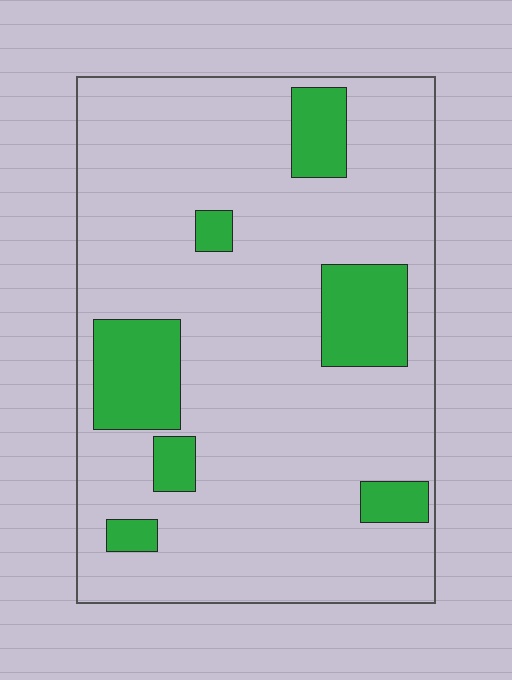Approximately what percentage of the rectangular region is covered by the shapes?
Approximately 15%.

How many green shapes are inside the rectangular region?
7.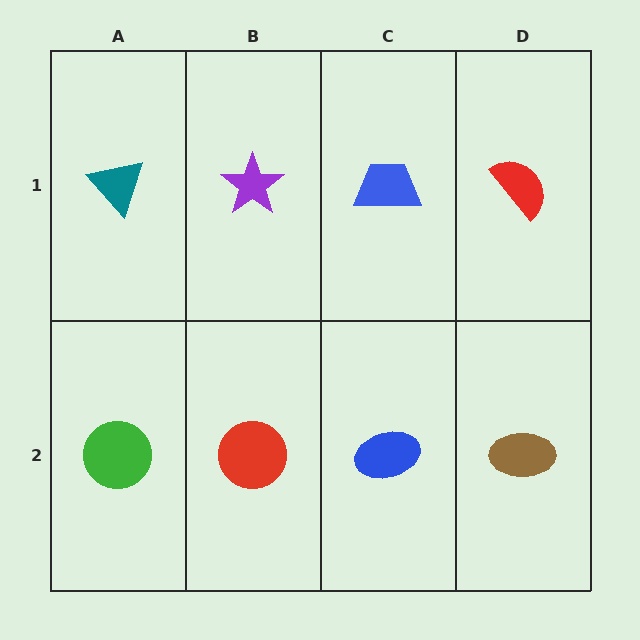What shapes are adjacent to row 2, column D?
A red semicircle (row 1, column D), a blue ellipse (row 2, column C).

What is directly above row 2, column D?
A red semicircle.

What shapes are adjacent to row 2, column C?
A blue trapezoid (row 1, column C), a red circle (row 2, column B), a brown ellipse (row 2, column D).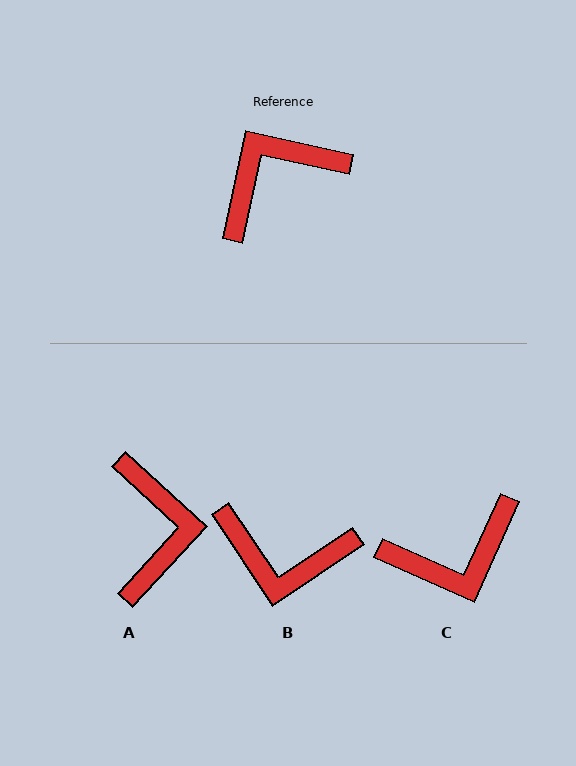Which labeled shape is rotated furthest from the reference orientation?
C, about 168 degrees away.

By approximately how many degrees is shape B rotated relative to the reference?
Approximately 136 degrees counter-clockwise.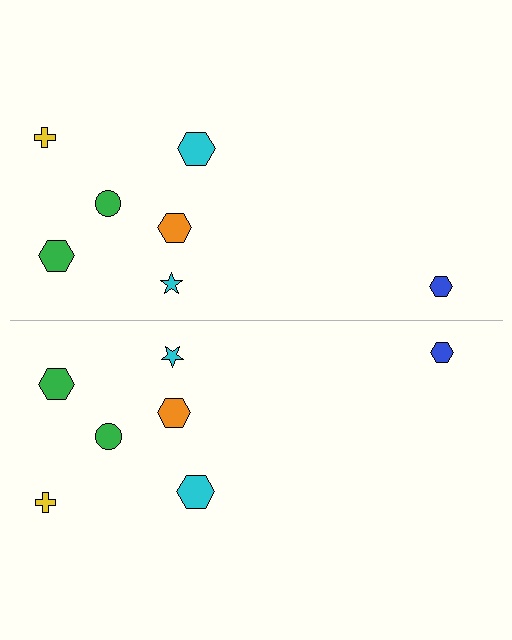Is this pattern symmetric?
Yes, this pattern has bilateral (reflection) symmetry.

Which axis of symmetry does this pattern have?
The pattern has a horizontal axis of symmetry running through the center of the image.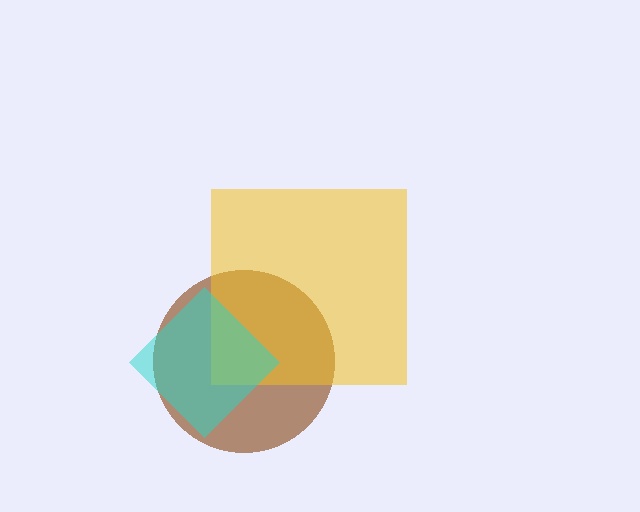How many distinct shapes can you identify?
There are 3 distinct shapes: a brown circle, a yellow square, a cyan diamond.